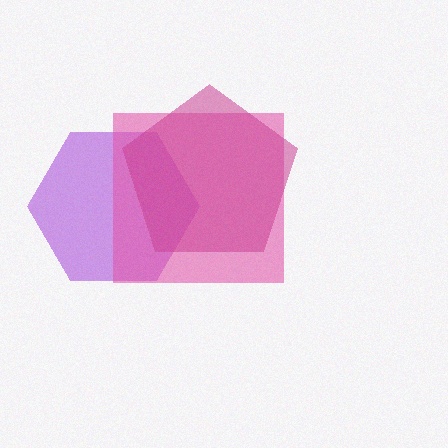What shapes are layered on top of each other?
The layered shapes are: a purple hexagon, a pink square, a magenta pentagon.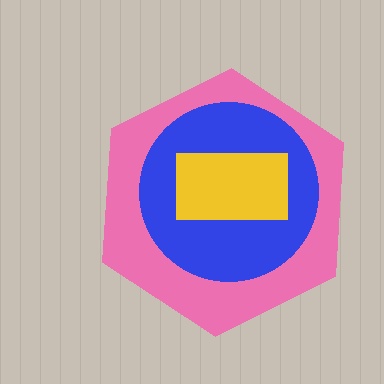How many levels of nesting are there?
3.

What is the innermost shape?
The yellow rectangle.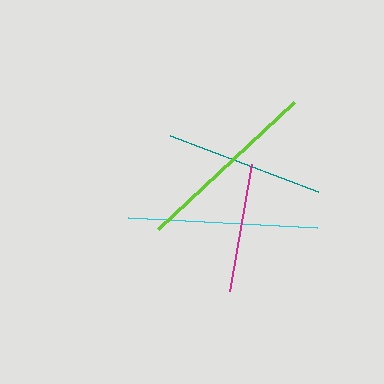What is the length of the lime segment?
The lime segment is approximately 186 pixels long.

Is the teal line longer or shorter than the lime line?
The lime line is longer than the teal line.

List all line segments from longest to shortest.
From longest to shortest: cyan, lime, teal, magenta.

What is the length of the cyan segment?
The cyan segment is approximately 190 pixels long.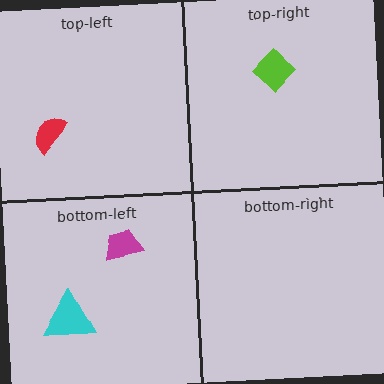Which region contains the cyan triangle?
The bottom-left region.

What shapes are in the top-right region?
The lime diamond.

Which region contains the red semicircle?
The top-left region.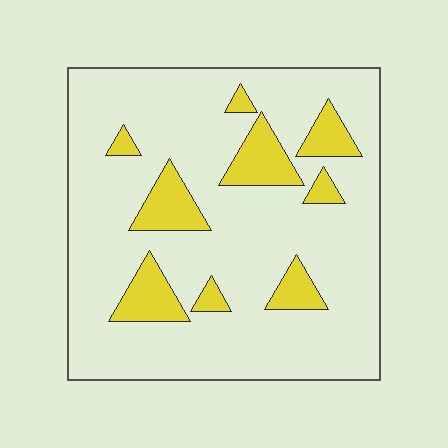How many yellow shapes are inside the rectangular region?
9.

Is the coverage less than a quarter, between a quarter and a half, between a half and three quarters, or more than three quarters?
Less than a quarter.